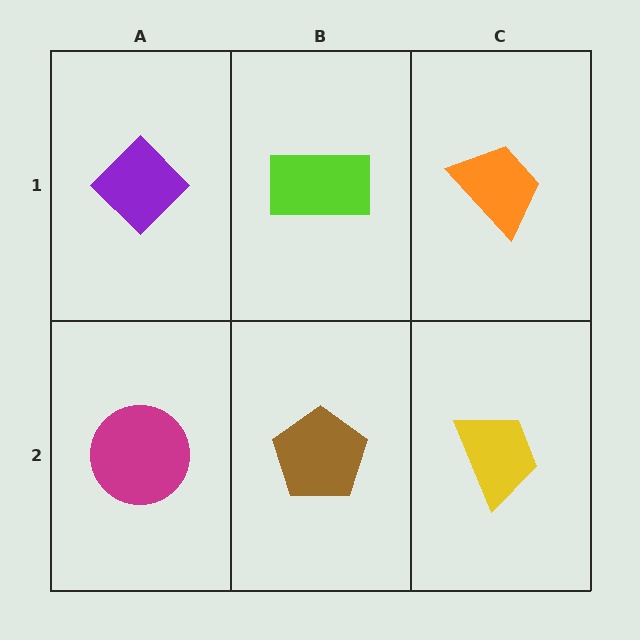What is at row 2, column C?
A yellow trapezoid.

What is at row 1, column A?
A purple diamond.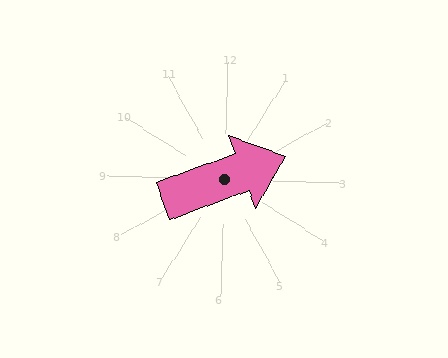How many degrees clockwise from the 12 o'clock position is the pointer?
Approximately 68 degrees.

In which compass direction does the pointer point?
East.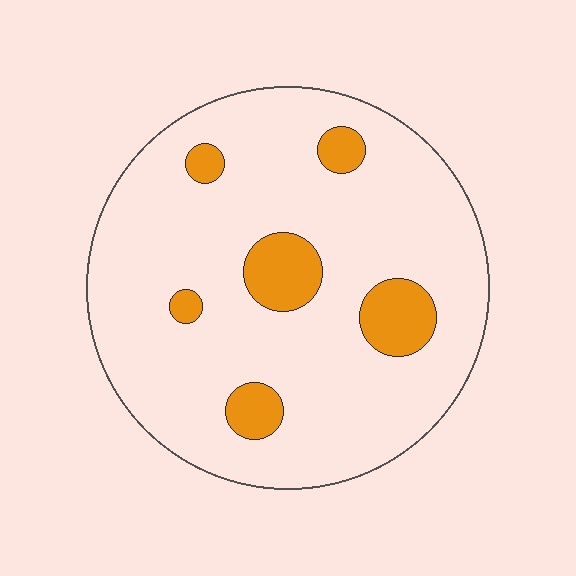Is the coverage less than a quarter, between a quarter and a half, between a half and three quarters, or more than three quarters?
Less than a quarter.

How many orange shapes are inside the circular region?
6.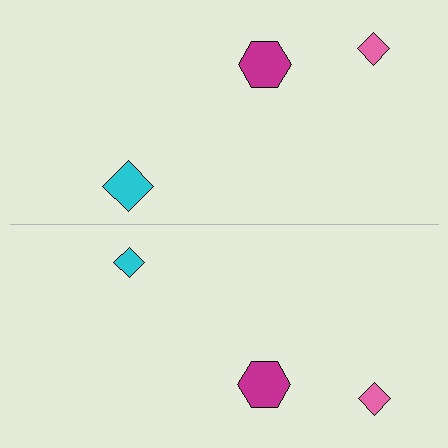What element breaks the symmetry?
The cyan diamond on the bottom side has a different size than its mirror counterpart.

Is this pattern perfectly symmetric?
No, the pattern is not perfectly symmetric. The cyan diamond on the bottom side has a different size than its mirror counterpart.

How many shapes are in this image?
There are 6 shapes in this image.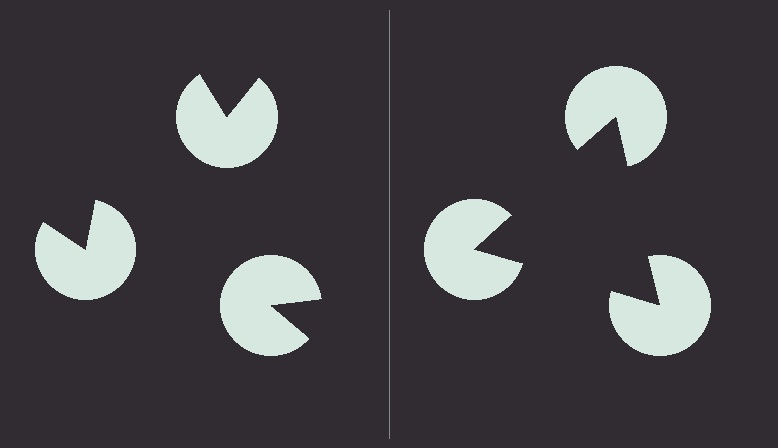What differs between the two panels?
The pac-man discs are positioned identically on both sides; only the wedge orientations differ. On the right they align to a triangle; on the left they are misaligned.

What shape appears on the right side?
An illusory triangle.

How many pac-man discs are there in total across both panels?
6 — 3 on each side.